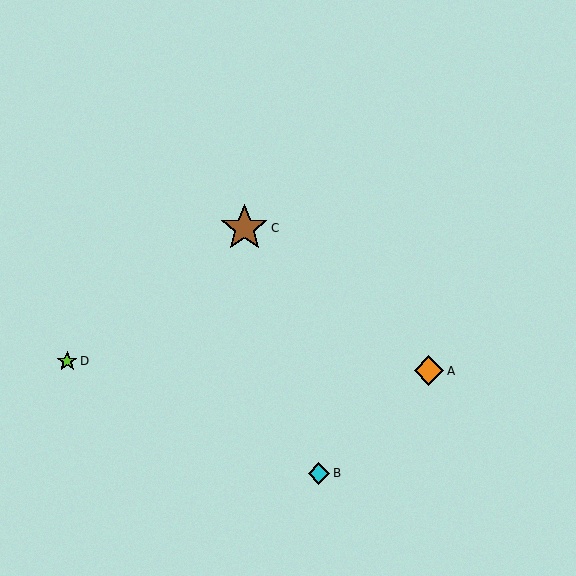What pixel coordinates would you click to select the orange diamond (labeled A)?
Click at (429, 371) to select the orange diamond A.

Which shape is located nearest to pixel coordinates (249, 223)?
The brown star (labeled C) at (244, 228) is nearest to that location.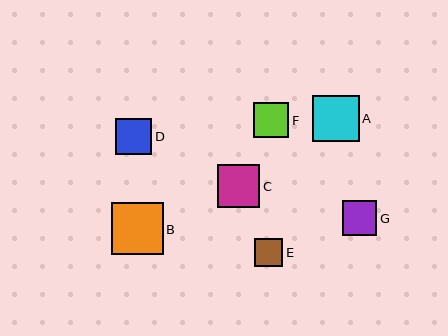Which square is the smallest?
Square E is the smallest with a size of approximately 28 pixels.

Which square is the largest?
Square B is the largest with a size of approximately 51 pixels.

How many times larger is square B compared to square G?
Square B is approximately 1.5 times the size of square G.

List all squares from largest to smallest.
From largest to smallest: B, A, C, D, F, G, E.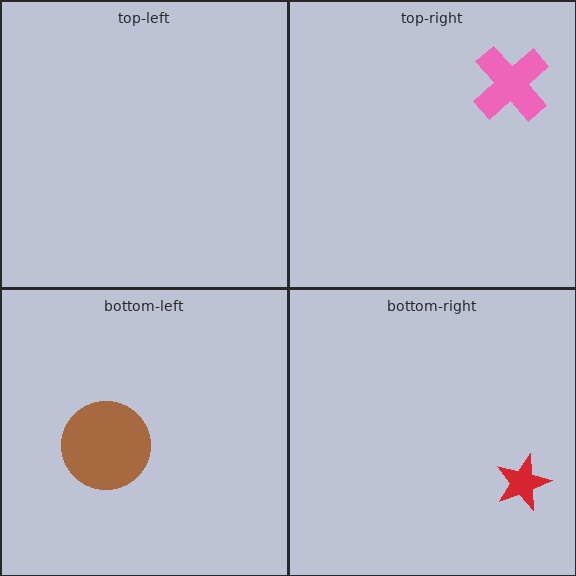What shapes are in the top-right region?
The pink cross.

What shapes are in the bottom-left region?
The brown circle.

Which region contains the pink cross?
The top-right region.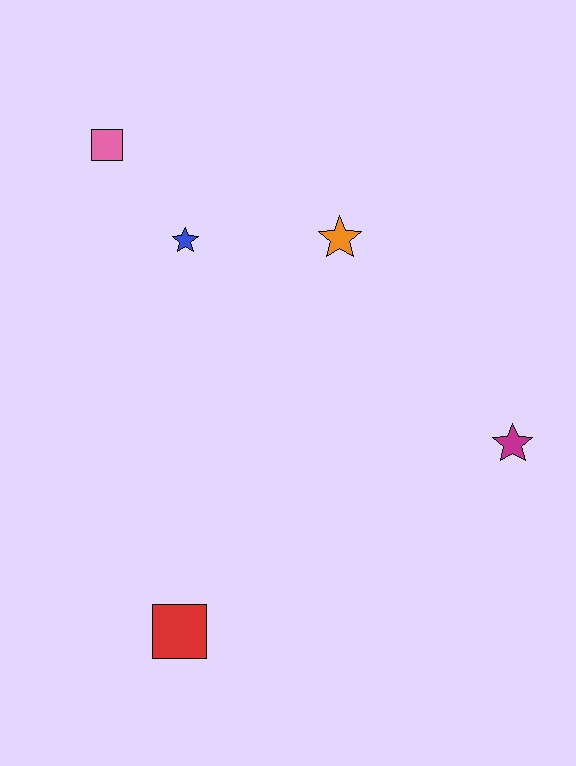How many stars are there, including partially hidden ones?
There are 3 stars.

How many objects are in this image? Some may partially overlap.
There are 5 objects.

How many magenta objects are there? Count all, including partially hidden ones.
There is 1 magenta object.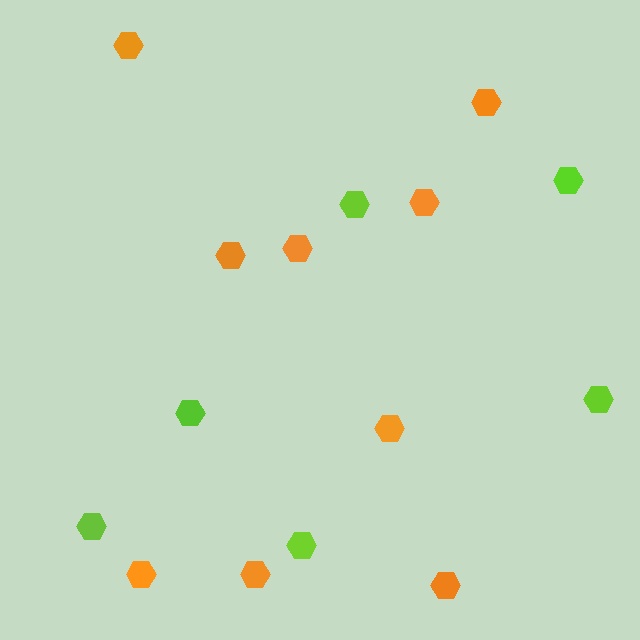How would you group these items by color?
There are 2 groups: one group of lime hexagons (6) and one group of orange hexagons (9).